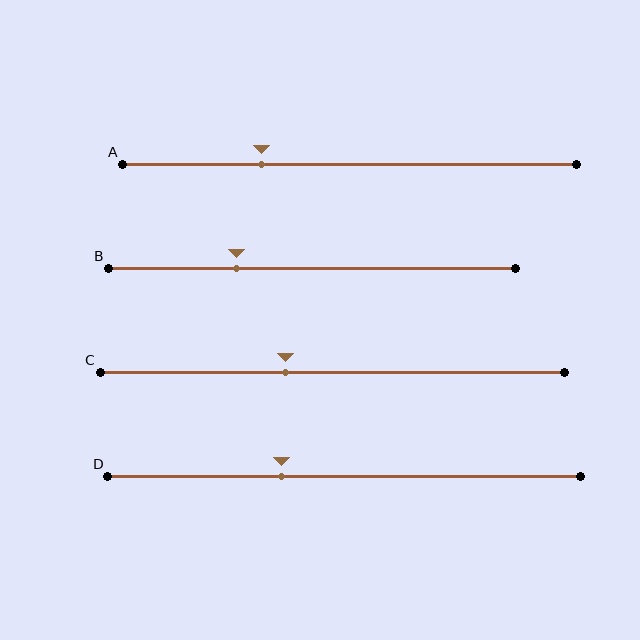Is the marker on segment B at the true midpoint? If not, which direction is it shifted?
No, the marker on segment B is shifted to the left by about 19% of the segment length.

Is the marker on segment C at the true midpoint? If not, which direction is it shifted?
No, the marker on segment C is shifted to the left by about 10% of the segment length.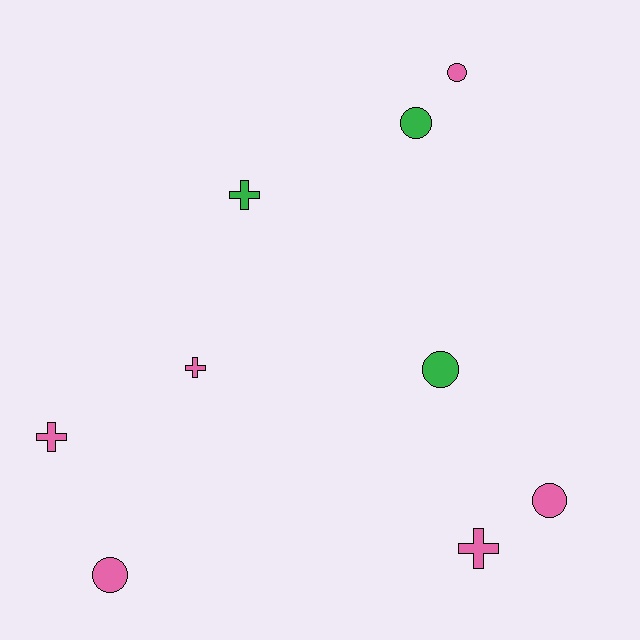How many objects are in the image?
There are 9 objects.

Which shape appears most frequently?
Circle, with 5 objects.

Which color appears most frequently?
Pink, with 6 objects.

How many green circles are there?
There are 2 green circles.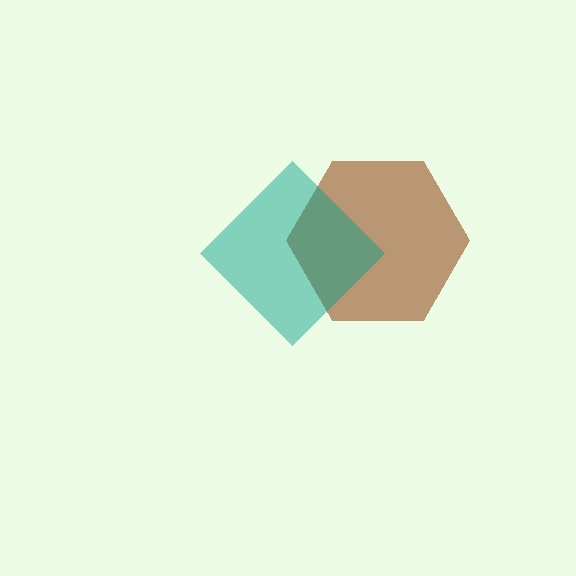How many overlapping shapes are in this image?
There are 2 overlapping shapes in the image.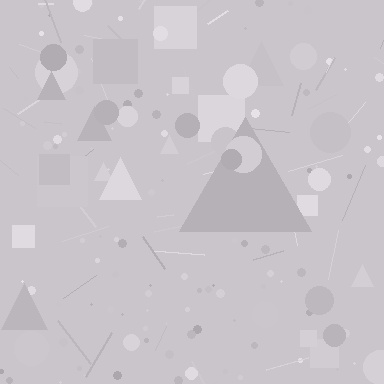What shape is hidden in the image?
A triangle is hidden in the image.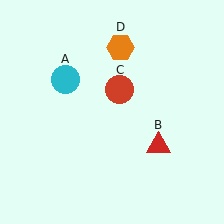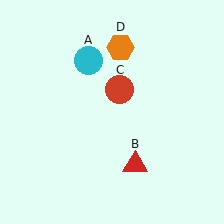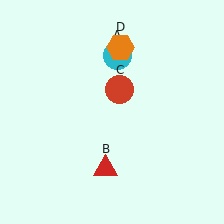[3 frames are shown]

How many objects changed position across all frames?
2 objects changed position: cyan circle (object A), red triangle (object B).